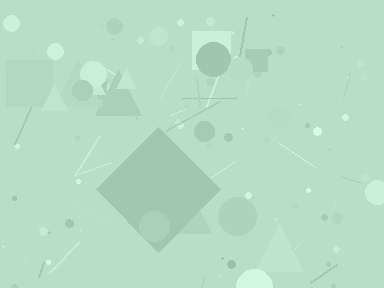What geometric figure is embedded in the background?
A diamond is embedded in the background.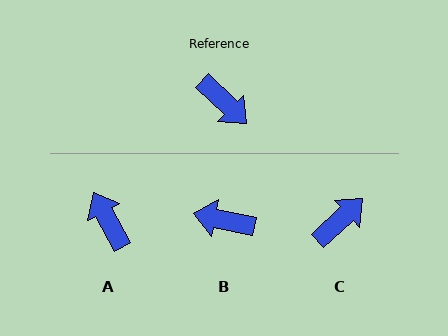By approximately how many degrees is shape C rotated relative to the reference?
Approximately 87 degrees counter-clockwise.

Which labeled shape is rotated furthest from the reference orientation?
A, about 163 degrees away.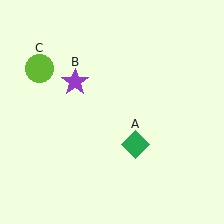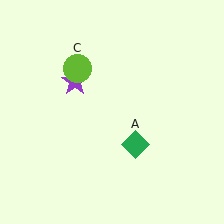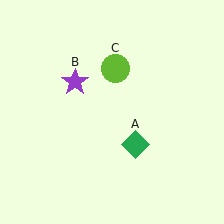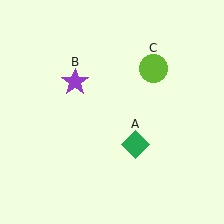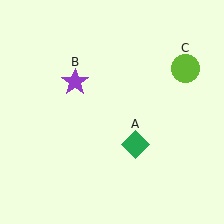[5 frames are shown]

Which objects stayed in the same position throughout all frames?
Green diamond (object A) and purple star (object B) remained stationary.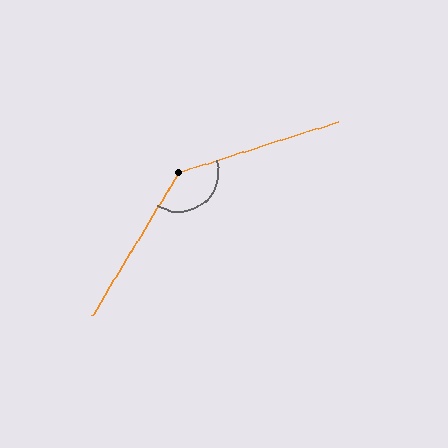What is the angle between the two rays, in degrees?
Approximately 139 degrees.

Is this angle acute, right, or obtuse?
It is obtuse.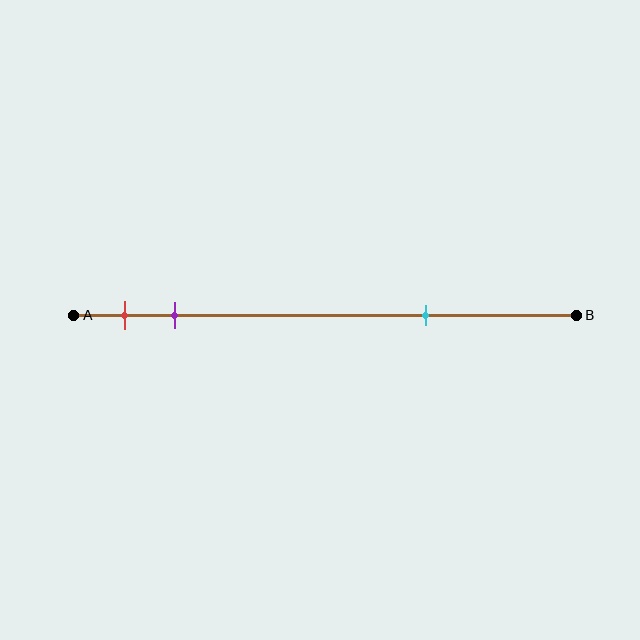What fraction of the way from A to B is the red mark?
The red mark is approximately 10% (0.1) of the way from A to B.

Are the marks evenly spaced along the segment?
No, the marks are not evenly spaced.